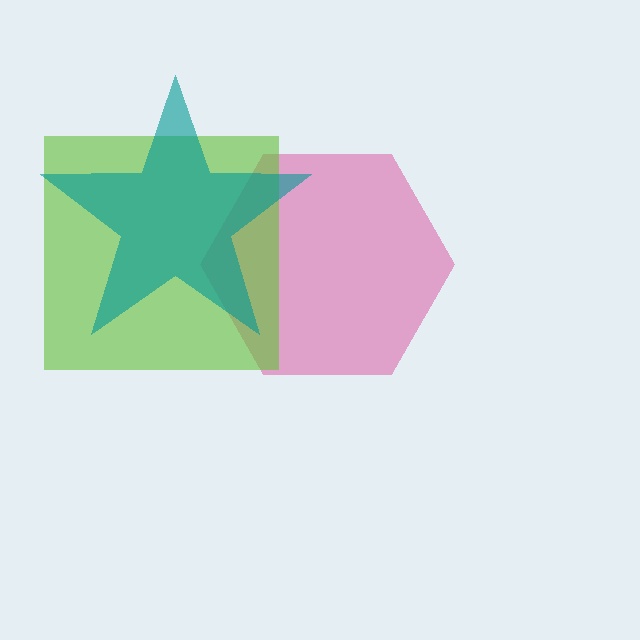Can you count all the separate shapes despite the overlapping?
Yes, there are 3 separate shapes.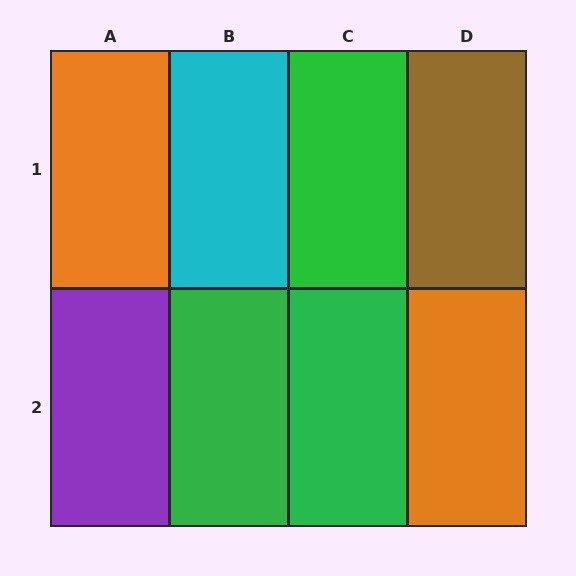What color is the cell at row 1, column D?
Brown.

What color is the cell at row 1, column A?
Orange.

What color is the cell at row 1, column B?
Cyan.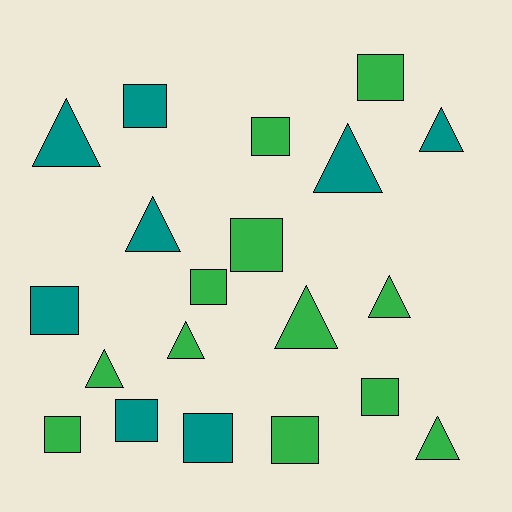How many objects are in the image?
There are 20 objects.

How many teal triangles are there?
There are 4 teal triangles.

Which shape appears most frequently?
Square, with 11 objects.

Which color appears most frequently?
Green, with 12 objects.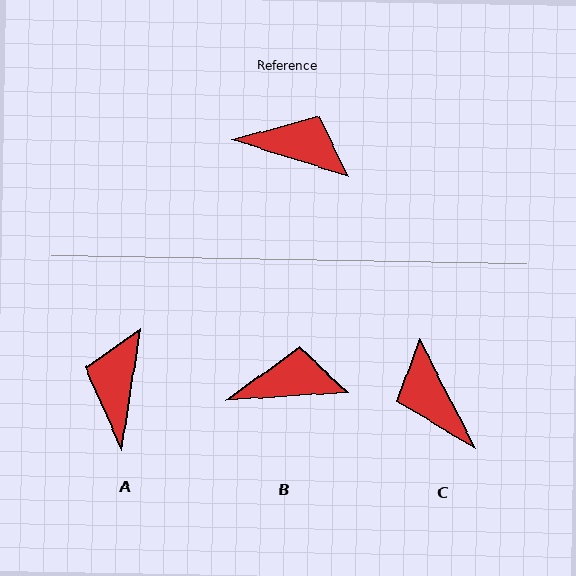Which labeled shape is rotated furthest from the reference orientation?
C, about 134 degrees away.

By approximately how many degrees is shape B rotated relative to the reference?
Approximately 21 degrees counter-clockwise.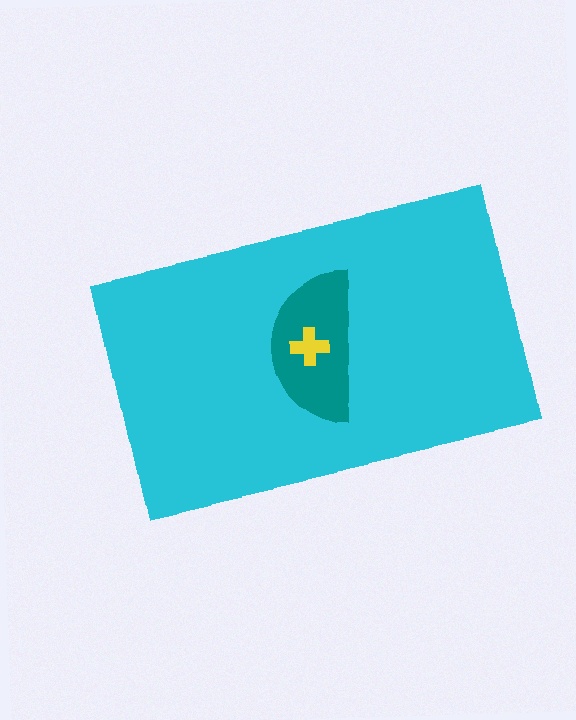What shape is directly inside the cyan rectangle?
The teal semicircle.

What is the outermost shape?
The cyan rectangle.